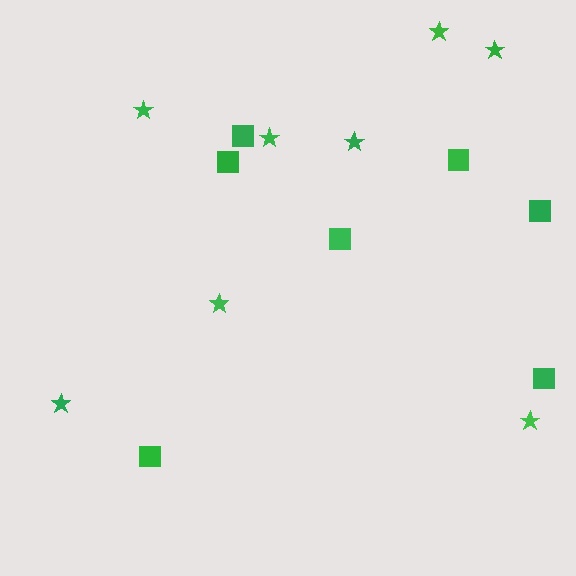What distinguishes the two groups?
There are 2 groups: one group of stars (8) and one group of squares (7).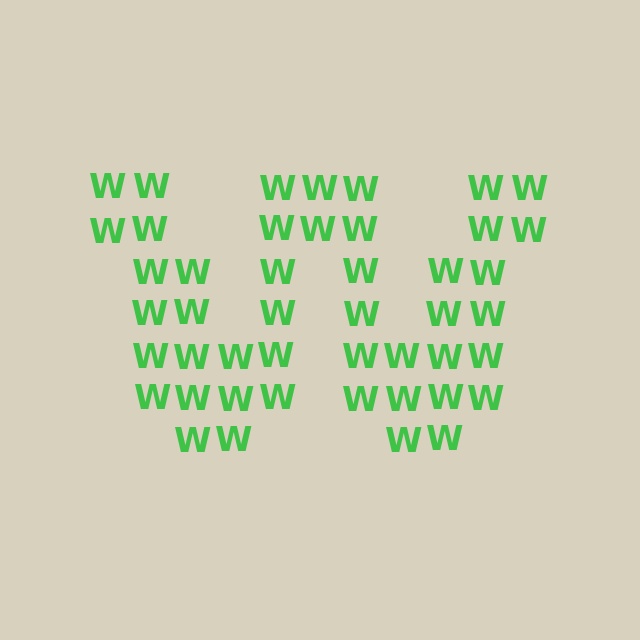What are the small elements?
The small elements are letter W's.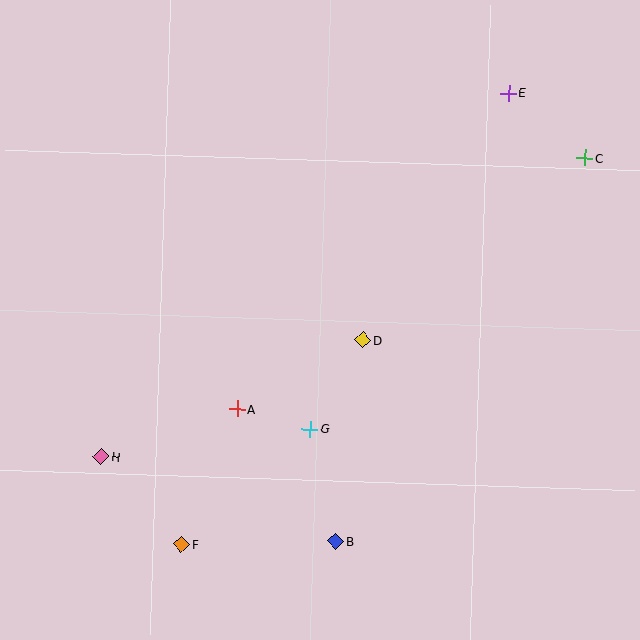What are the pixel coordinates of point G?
Point G is at (310, 429).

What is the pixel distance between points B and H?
The distance between B and H is 249 pixels.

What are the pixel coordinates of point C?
Point C is at (585, 158).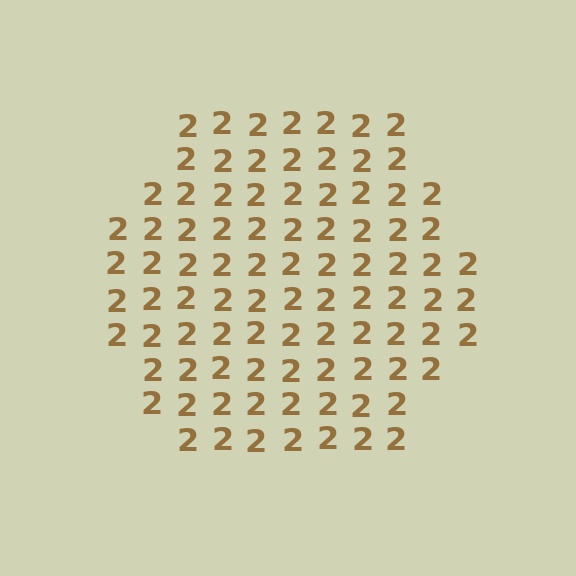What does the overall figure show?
The overall figure shows a hexagon.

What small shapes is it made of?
It is made of small digit 2's.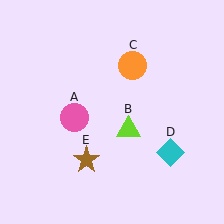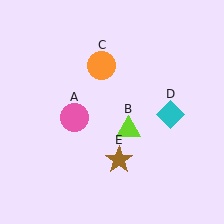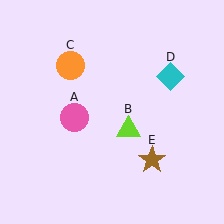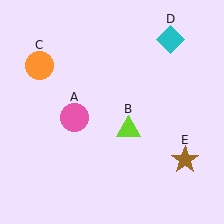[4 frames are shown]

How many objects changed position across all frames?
3 objects changed position: orange circle (object C), cyan diamond (object D), brown star (object E).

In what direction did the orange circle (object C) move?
The orange circle (object C) moved left.